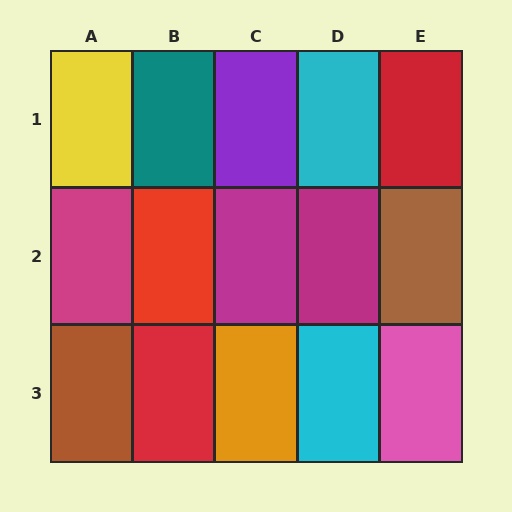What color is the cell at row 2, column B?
Red.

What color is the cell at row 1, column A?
Yellow.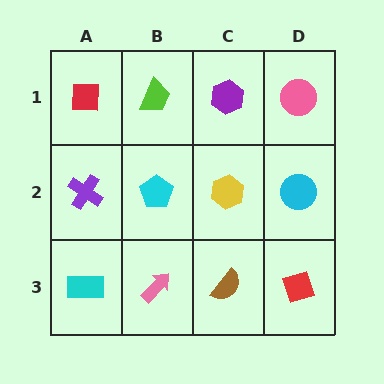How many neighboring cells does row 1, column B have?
3.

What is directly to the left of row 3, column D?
A brown semicircle.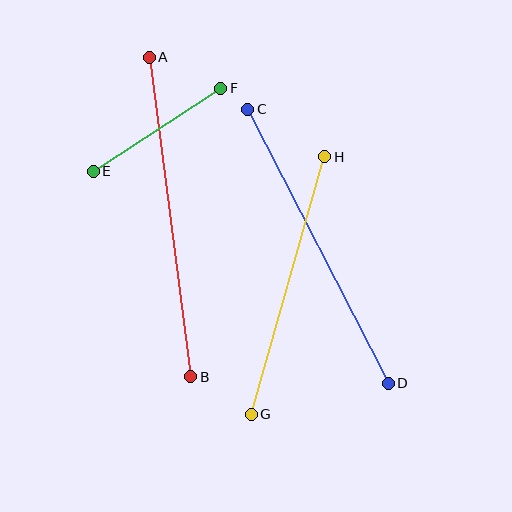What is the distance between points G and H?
The distance is approximately 268 pixels.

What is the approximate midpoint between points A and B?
The midpoint is at approximately (170, 217) pixels.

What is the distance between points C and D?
The distance is approximately 307 pixels.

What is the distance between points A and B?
The distance is approximately 322 pixels.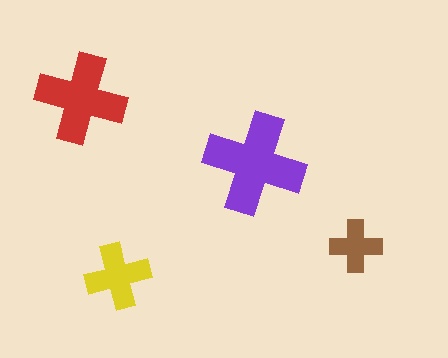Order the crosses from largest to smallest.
the purple one, the red one, the yellow one, the brown one.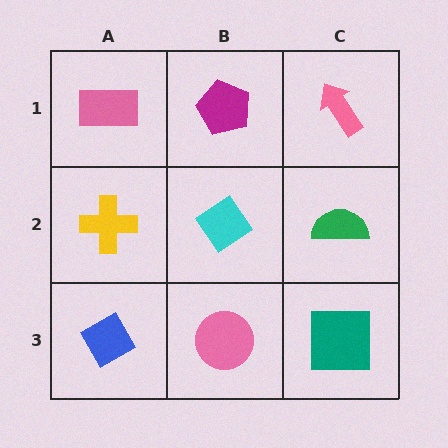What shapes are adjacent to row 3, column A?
A yellow cross (row 2, column A), a pink circle (row 3, column B).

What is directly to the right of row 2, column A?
A cyan diamond.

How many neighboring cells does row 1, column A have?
2.